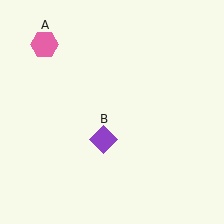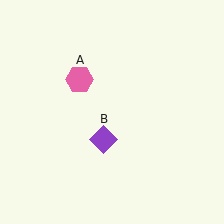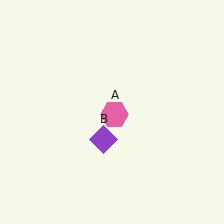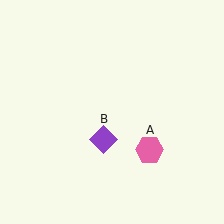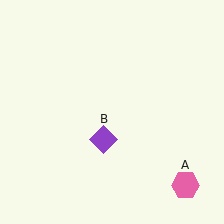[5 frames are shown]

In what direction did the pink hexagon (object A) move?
The pink hexagon (object A) moved down and to the right.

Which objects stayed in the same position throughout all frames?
Purple diamond (object B) remained stationary.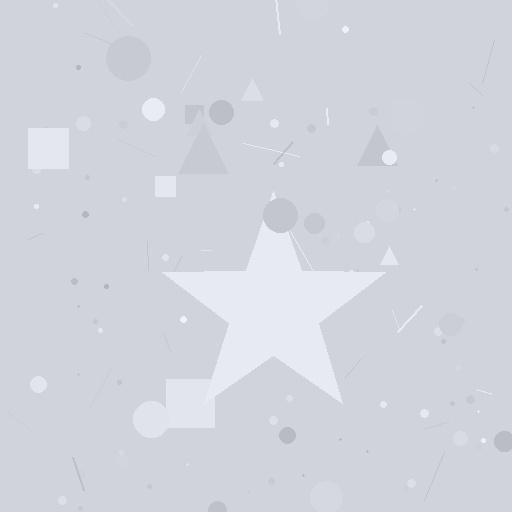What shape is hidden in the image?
A star is hidden in the image.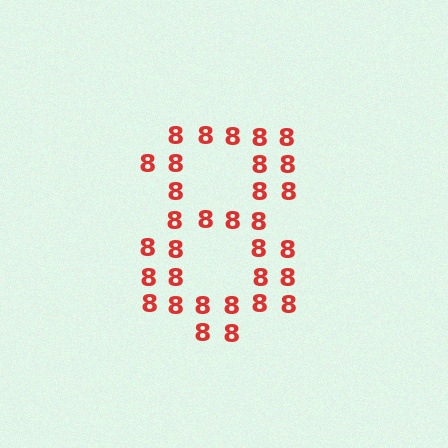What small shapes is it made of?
It is made of small digit 8's.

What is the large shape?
The large shape is the digit 8.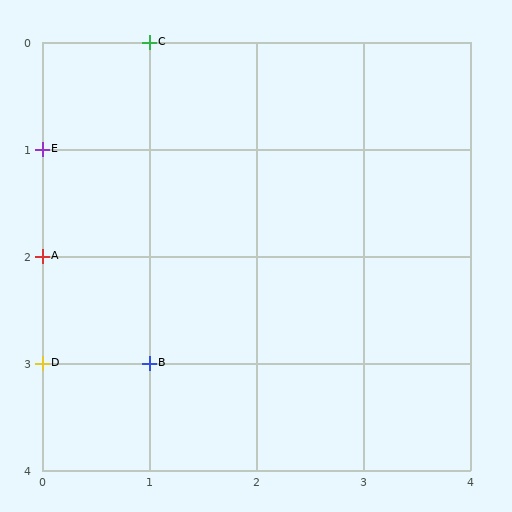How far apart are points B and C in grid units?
Points B and C are 3 rows apart.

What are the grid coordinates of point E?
Point E is at grid coordinates (0, 1).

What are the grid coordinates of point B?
Point B is at grid coordinates (1, 3).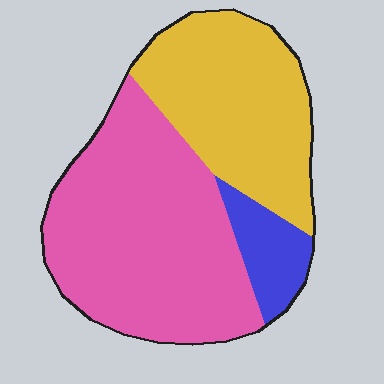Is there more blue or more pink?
Pink.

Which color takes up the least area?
Blue, at roughly 10%.